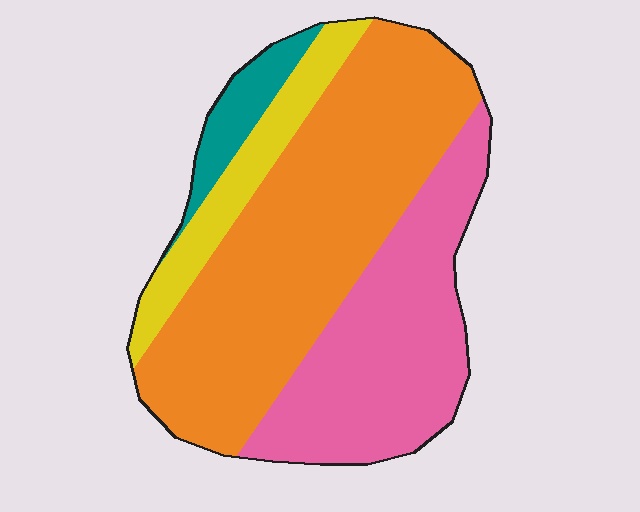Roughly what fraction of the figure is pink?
Pink takes up about one third (1/3) of the figure.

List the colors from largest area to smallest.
From largest to smallest: orange, pink, yellow, teal.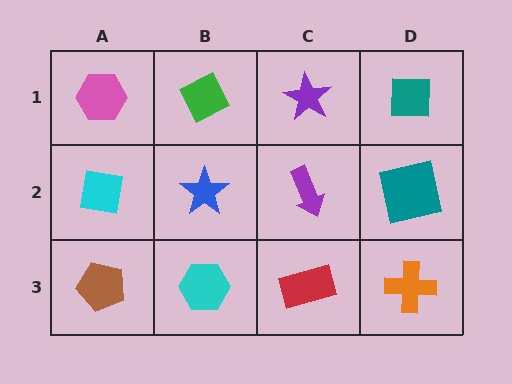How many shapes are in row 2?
4 shapes.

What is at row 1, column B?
A green diamond.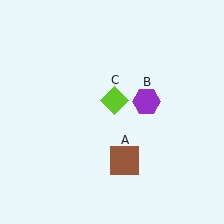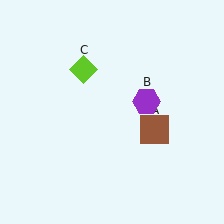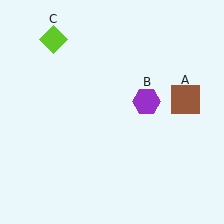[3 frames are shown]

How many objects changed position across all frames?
2 objects changed position: brown square (object A), lime diamond (object C).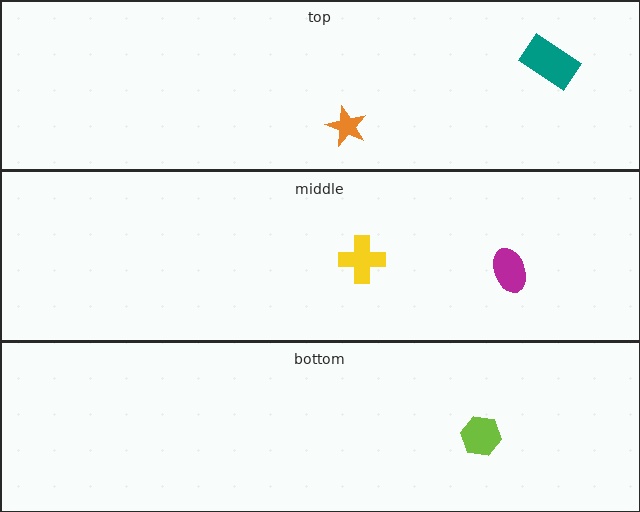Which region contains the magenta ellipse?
The middle region.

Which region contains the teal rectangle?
The top region.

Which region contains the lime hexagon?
The bottom region.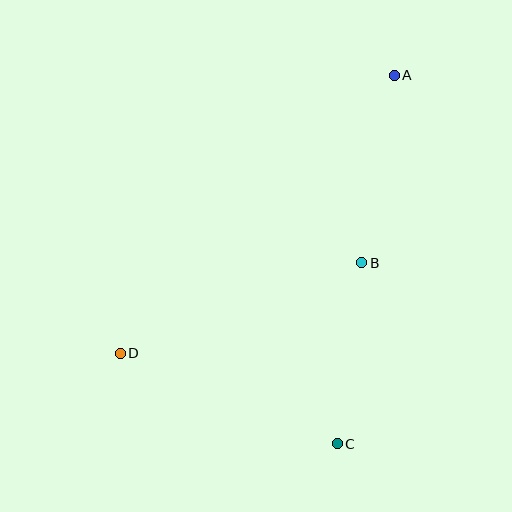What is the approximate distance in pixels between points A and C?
The distance between A and C is approximately 373 pixels.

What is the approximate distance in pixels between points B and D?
The distance between B and D is approximately 258 pixels.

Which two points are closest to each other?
Points B and C are closest to each other.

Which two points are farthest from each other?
Points A and D are farthest from each other.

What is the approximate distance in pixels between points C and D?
The distance between C and D is approximately 235 pixels.